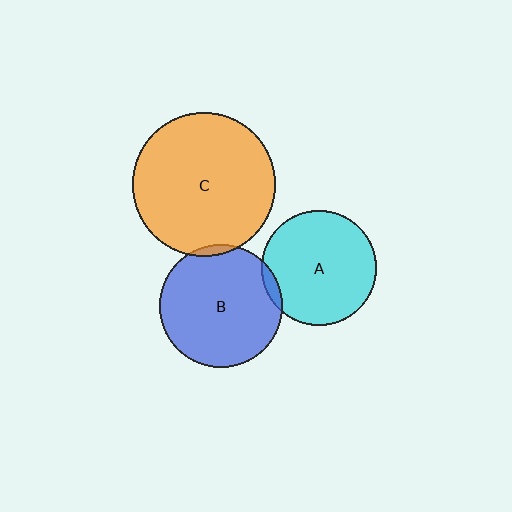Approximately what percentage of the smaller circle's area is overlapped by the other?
Approximately 5%.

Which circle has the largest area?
Circle C (orange).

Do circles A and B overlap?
Yes.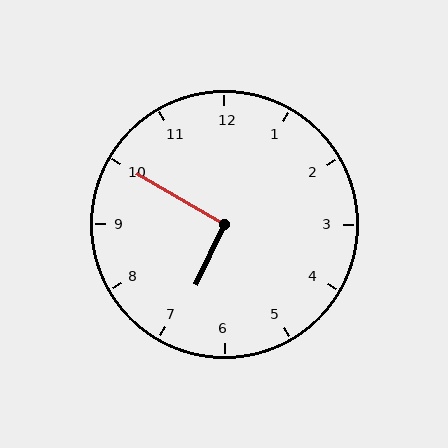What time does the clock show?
6:50.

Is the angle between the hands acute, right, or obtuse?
It is right.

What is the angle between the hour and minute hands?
Approximately 95 degrees.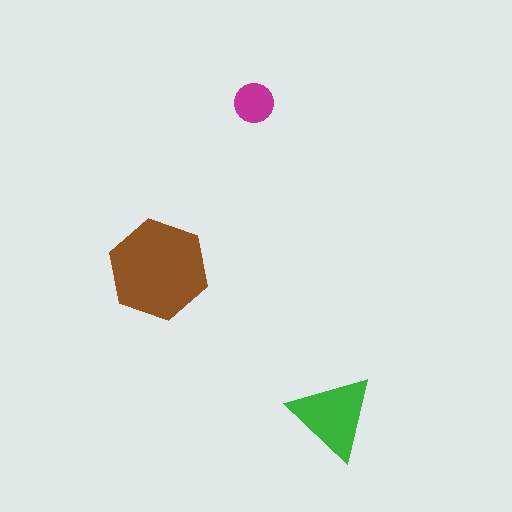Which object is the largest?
The brown hexagon.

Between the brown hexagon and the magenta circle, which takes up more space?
The brown hexagon.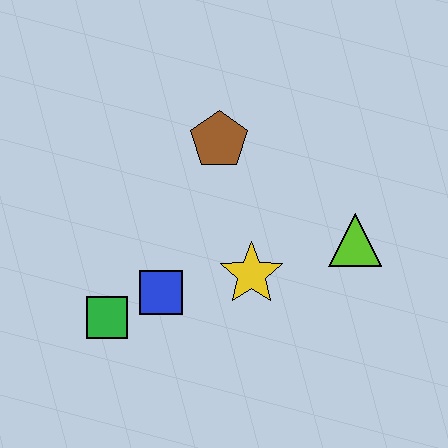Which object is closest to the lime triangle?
The yellow star is closest to the lime triangle.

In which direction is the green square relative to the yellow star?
The green square is to the left of the yellow star.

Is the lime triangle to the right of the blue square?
Yes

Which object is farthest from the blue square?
The lime triangle is farthest from the blue square.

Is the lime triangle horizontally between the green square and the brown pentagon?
No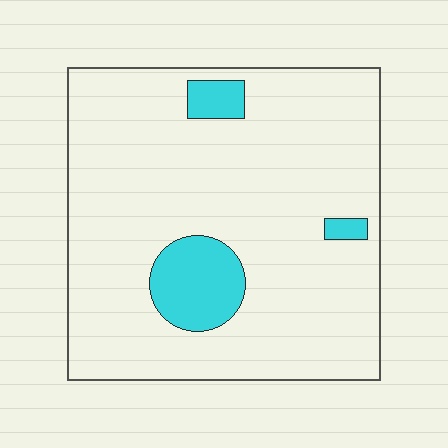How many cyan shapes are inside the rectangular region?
3.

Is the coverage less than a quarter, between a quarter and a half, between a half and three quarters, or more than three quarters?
Less than a quarter.